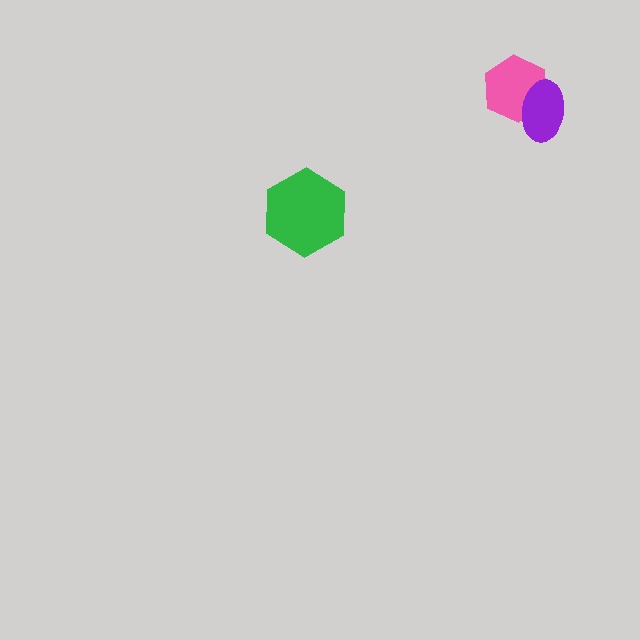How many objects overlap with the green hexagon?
0 objects overlap with the green hexagon.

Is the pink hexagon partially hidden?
Yes, it is partially covered by another shape.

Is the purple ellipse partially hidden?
No, no other shape covers it.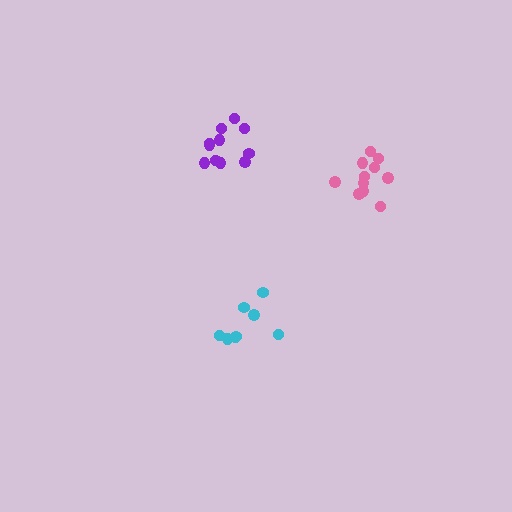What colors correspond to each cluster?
The clusters are colored: cyan, purple, pink.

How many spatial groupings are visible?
There are 3 spatial groupings.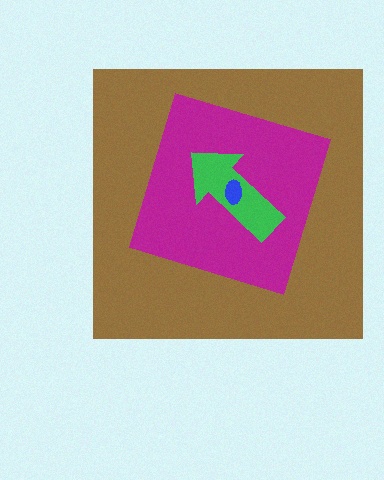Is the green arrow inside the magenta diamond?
Yes.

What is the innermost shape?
The blue ellipse.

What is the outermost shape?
The brown square.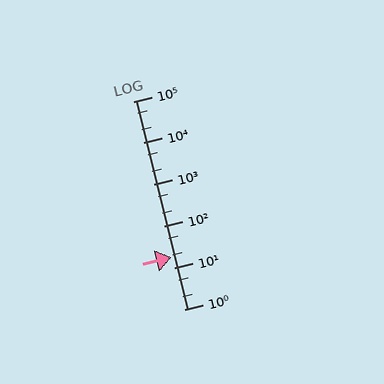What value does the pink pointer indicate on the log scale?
The pointer indicates approximately 18.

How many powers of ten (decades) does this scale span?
The scale spans 5 decades, from 1 to 100000.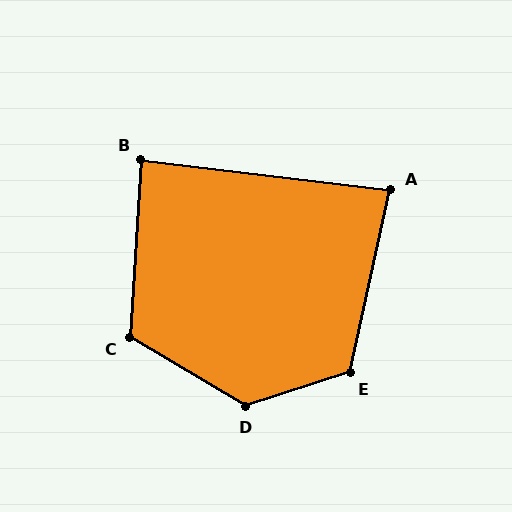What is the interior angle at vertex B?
Approximately 87 degrees (approximately right).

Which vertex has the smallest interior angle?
A, at approximately 84 degrees.